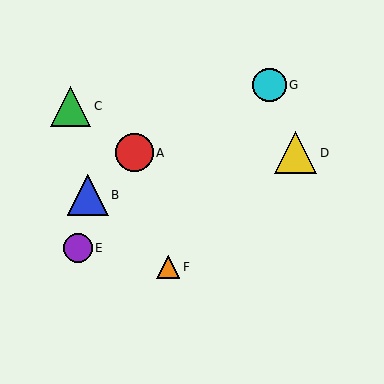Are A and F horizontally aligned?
No, A is at y≈153 and F is at y≈267.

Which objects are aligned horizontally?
Objects A, D are aligned horizontally.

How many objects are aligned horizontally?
2 objects (A, D) are aligned horizontally.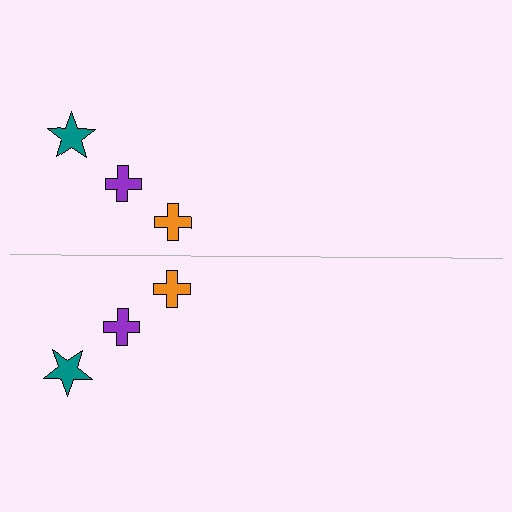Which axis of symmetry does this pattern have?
The pattern has a horizontal axis of symmetry running through the center of the image.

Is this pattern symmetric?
Yes, this pattern has bilateral (reflection) symmetry.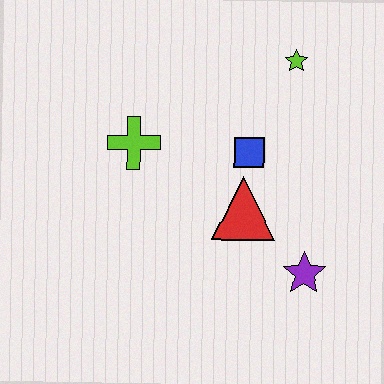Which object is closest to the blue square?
The red triangle is closest to the blue square.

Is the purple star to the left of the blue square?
No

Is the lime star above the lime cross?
Yes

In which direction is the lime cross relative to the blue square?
The lime cross is to the left of the blue square.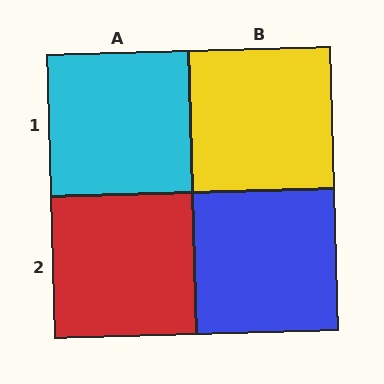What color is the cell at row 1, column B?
Yellow.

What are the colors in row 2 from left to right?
Red, blue.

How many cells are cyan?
1 cell is cyan.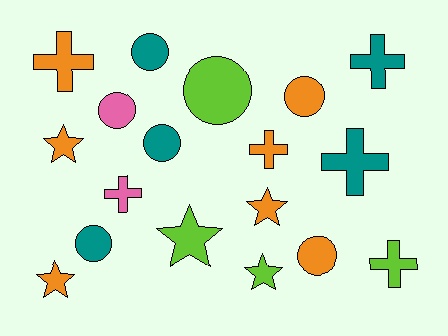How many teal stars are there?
There are no teal stars.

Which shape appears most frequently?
Circle, with 7 objects.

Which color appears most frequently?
Orange, with 7 objects.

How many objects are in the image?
There are 18 objects.